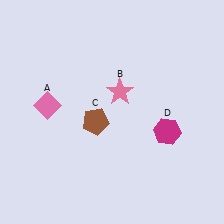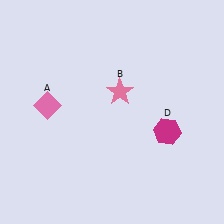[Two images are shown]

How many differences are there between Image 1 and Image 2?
There is 1 difference between the two images.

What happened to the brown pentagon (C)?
The brown pentagon (C) was removed in Image 2. It was in the bottom-left area of Image 1.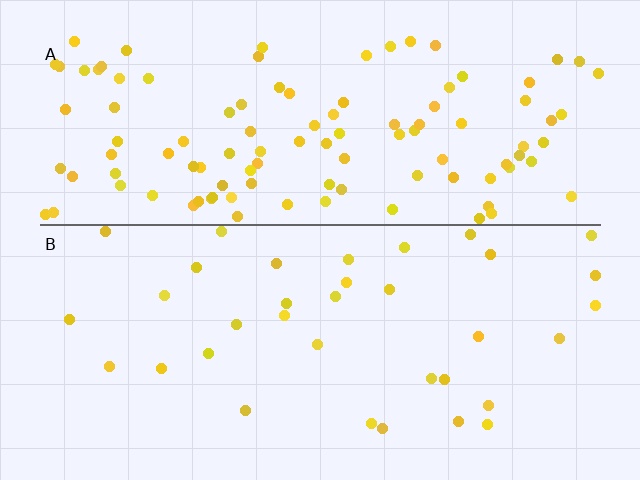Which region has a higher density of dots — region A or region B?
A (the top).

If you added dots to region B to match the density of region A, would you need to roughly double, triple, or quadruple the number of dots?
Approximately triple.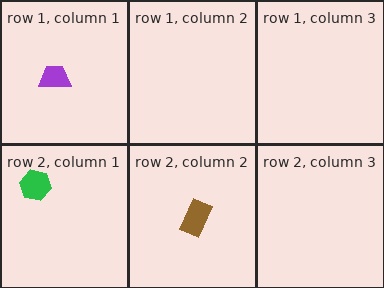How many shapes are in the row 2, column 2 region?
1.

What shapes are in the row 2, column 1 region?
The green hexagon.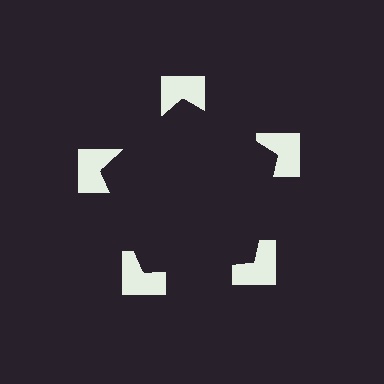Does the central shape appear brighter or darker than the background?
It typically appears slightly darker than the background, even though no actual brightness change is drawn.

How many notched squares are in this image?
There are 5 — one at each vertex of the illusory pentagon.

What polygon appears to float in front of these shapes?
An illusory pentagon — its edges are inferred from the aligned wedge cuts in the notched squares, not physically drawn.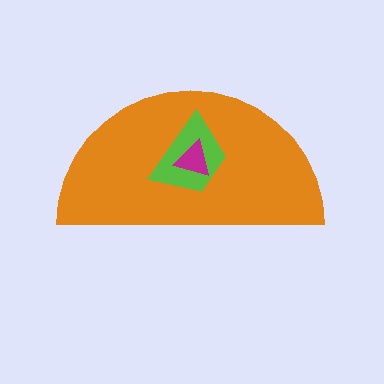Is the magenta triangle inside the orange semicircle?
Yes.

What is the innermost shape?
The magenta triangle.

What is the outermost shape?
The orange semicircle.